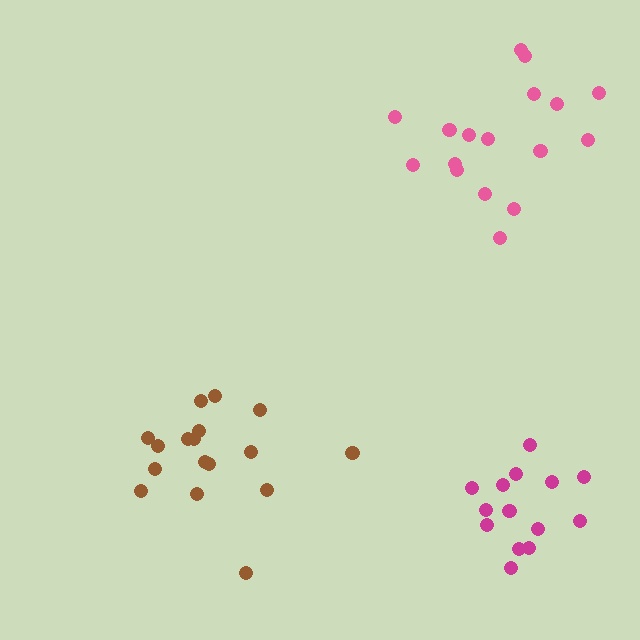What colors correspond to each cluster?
The clusters are colored: brown, pink, magenta.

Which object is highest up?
The pink cluster is topmost.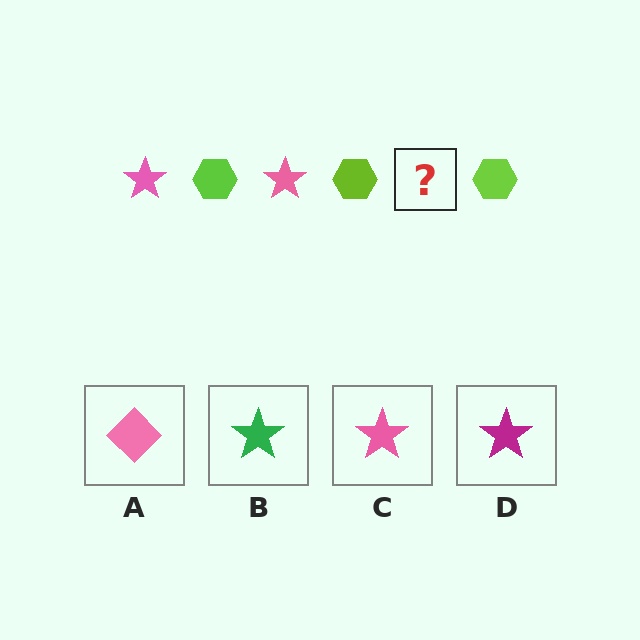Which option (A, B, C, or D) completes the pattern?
C.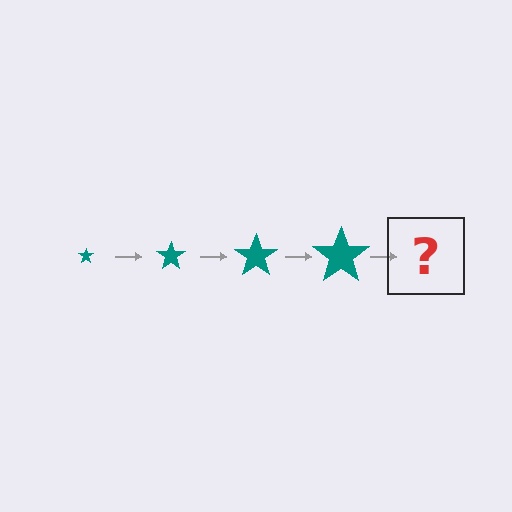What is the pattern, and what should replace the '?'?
The pattern is that the star gets progressively larger each step. The '?' should be a teal star, larger than the previous one.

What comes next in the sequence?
The next element should be a teal star, larger than the previous one.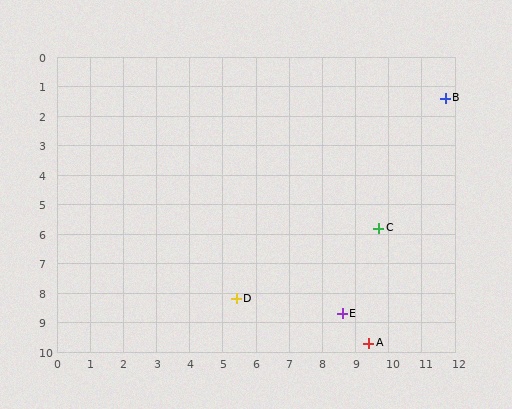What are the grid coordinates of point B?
Point B is at approximately (11.7, 1.4).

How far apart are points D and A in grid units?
Points D and A are about 4.3 grid units apart.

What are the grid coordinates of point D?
Point D is at approximately (5.4, 8.2).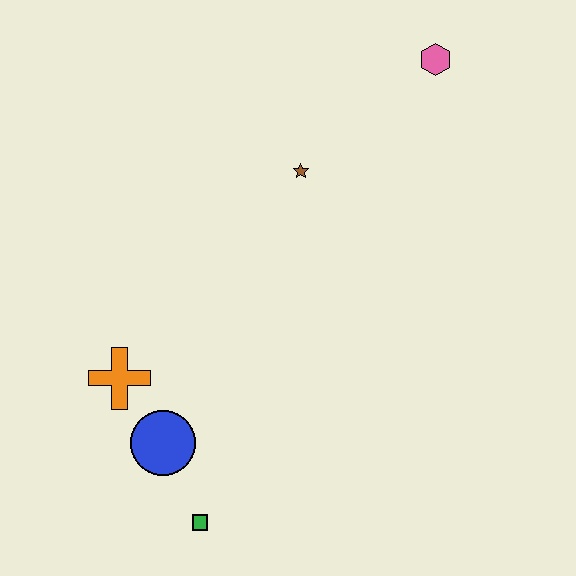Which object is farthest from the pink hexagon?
The green square is farthest from the pink hexagon.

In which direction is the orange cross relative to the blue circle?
The orange cross is above the blue circle.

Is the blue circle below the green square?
No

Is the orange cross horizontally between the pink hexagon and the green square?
No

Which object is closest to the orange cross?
The blue circle is closest to the orange cross.